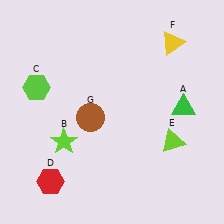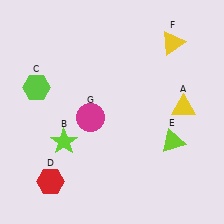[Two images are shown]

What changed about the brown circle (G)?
In Image 1, G is brown. In Image 2, it changed to magenta.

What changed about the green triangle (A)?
In Image 1, A is green. In Image 2, it changed to yellow.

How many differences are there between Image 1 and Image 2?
There are 2 differences between the two images.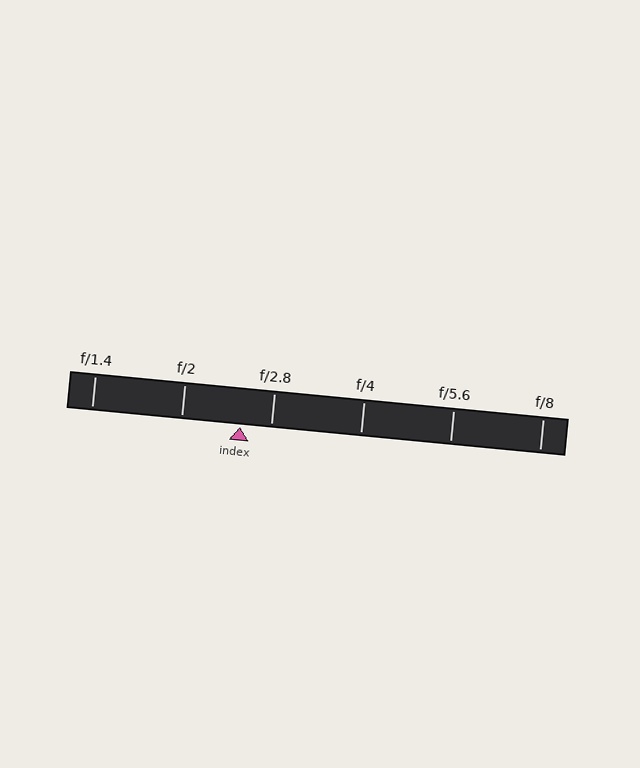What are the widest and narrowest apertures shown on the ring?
The widest aperture shown is f/1.4 and the narrowest is f/8.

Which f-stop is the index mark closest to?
The index mark is closest to f/2.8.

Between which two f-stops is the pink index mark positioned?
The index mark is between f/2 and f/2.8.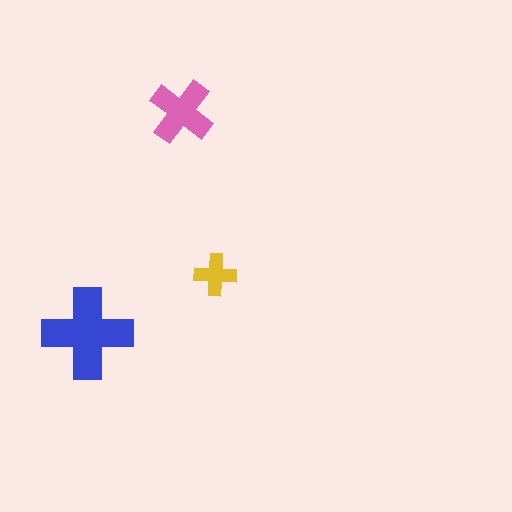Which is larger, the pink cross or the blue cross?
The blue one.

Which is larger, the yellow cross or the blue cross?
The blue one.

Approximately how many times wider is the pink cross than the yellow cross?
About 1.5 times wider.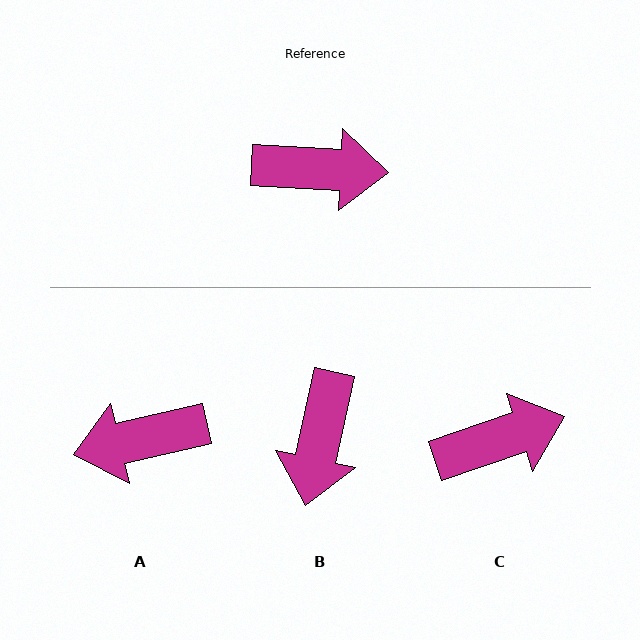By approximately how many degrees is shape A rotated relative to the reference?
Approximately 164 degrees clockwise.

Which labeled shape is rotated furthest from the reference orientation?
A, about 164 degrees away.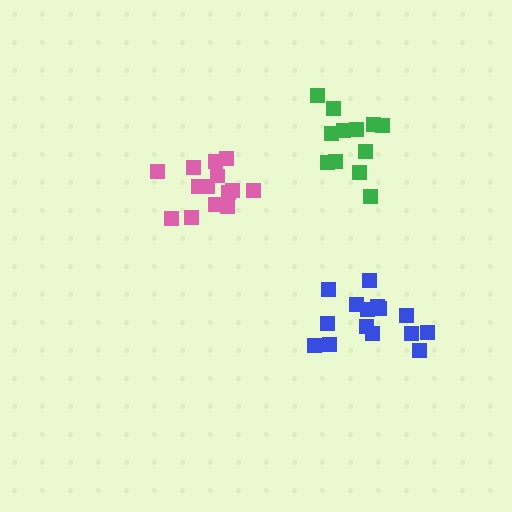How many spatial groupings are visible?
There are 3 spatial groupings.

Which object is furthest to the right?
The blue cluster is rightmost.